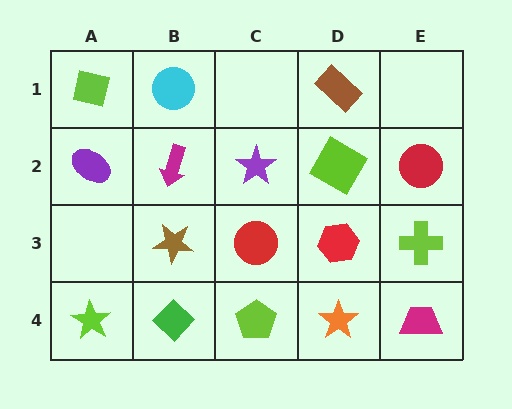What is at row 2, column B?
A magenta arrow.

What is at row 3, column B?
A brown star.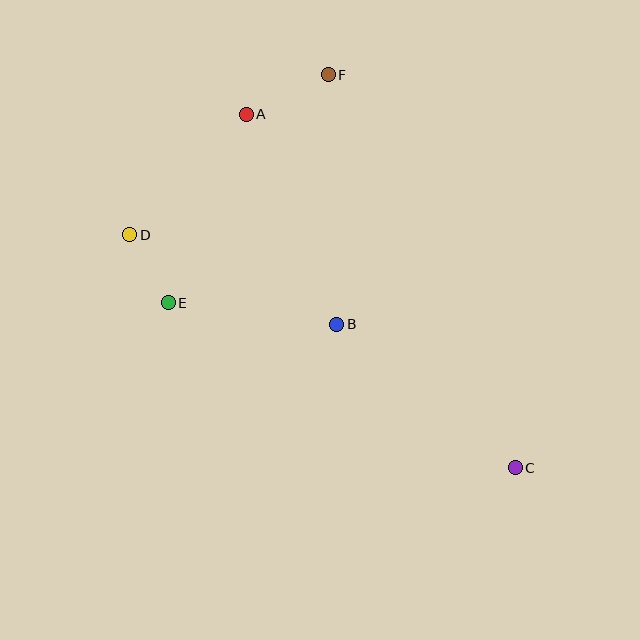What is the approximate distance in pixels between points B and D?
The distance between B and D is approximately 226 pixels.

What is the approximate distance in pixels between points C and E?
The distance between C and E is approximately 385 pixels.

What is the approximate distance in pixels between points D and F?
The distance between D and F is approximately 255 pixels.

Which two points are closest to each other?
Points D and E are closest to each other.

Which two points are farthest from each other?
Points C and D are farthest from each other.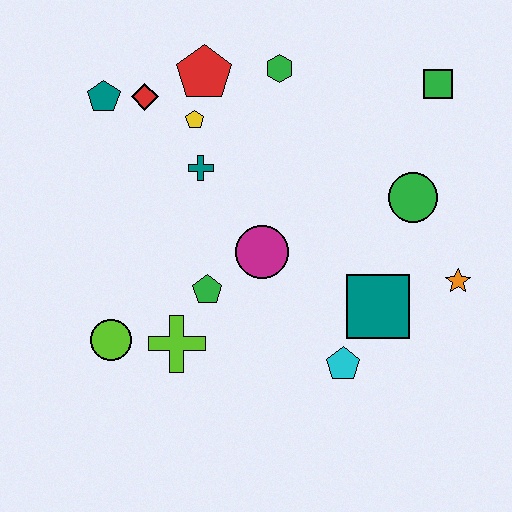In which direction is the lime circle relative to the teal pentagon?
The lime circle is below the teal pentagon.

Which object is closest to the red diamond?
The teal pentagon is closest to the red diamond.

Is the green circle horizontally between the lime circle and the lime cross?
No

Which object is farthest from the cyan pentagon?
The teal pentagon is farthest from the cyan pentagon.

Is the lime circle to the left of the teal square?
Yes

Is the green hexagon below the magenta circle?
No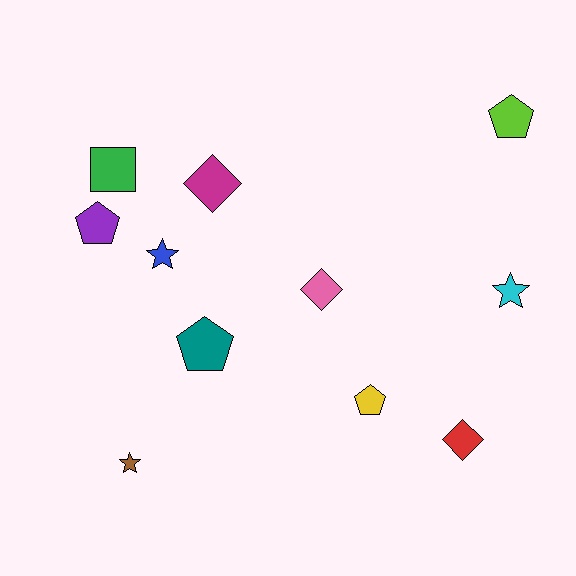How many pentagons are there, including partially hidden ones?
There are 4 pentagons.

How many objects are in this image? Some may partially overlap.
There are 11 objects.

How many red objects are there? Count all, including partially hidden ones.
There is 1 red object.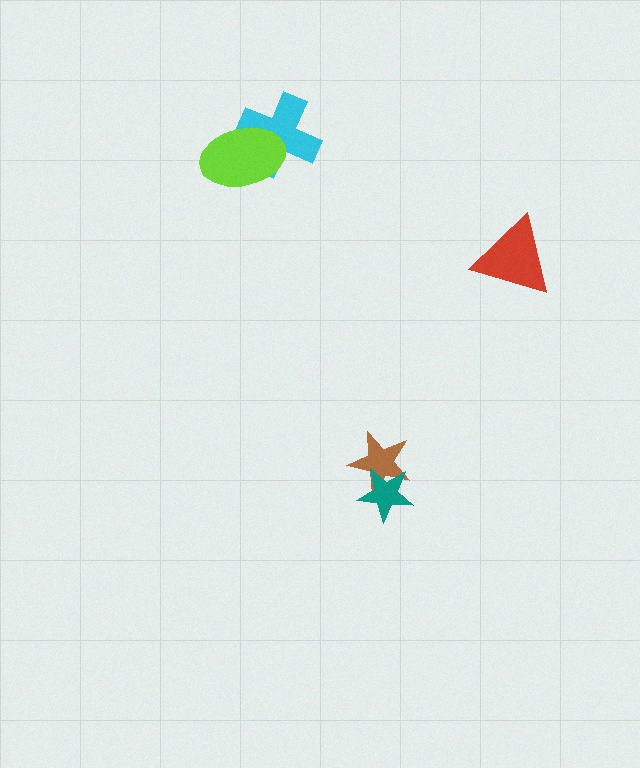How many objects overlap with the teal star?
1 object overlaps with the teal star.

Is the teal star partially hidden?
No, no other shape covers it.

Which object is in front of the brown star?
The teal star is in front of the brown star.